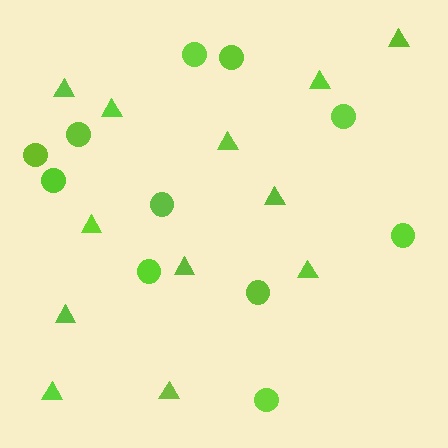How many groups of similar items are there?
There are 2 groups: one group of triangles (12) and one group of circles (11).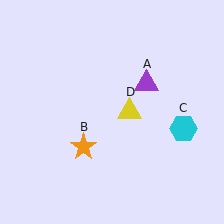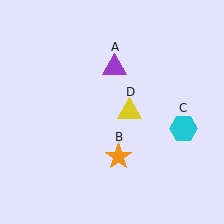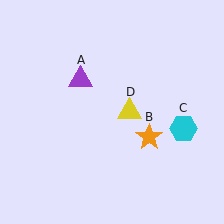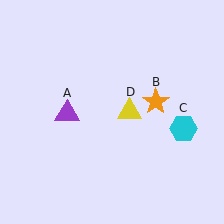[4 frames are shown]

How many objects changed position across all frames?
2 objects changed position: purple triangle (object A), orange star (object B).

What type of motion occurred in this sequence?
The purple triangle (object A), orange star (object B) rotated counterclockwise around the center of the scene.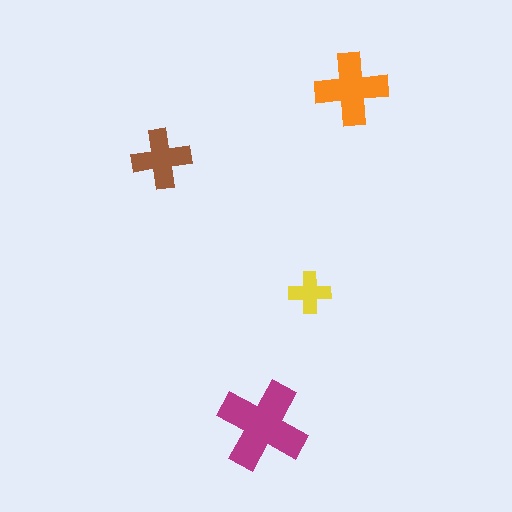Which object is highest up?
The orange cross is topmost.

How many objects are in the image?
There are 4 objects in the image.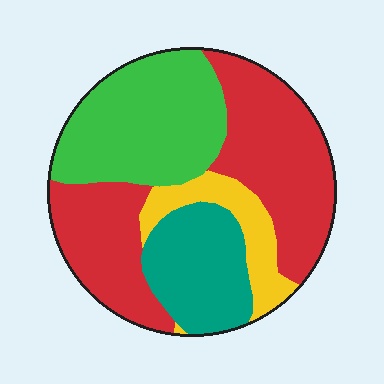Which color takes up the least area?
Yellow, at roughly 10%.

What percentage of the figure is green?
Green takes up about one quarter (1/4) of the figure.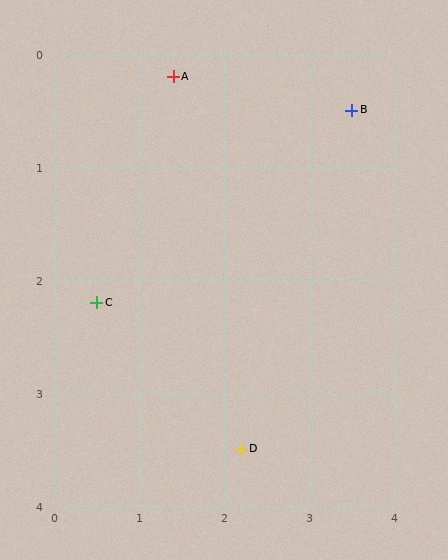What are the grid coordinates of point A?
Point A is at approximately (1.4, 0.2).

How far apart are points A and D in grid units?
Points A and D are about 3.4 grid units apart.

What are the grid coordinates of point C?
Point C is at approximately (0.5, 2.2).